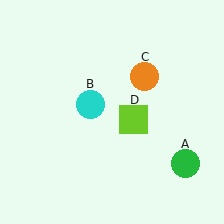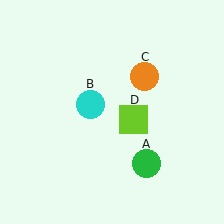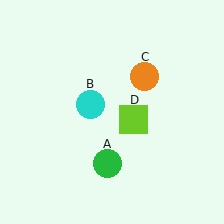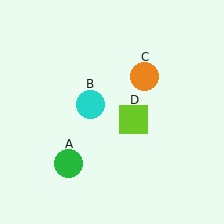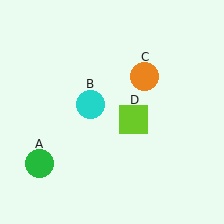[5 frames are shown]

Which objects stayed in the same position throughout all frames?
Cyan circle (object B) and orange circle (object C) and lime square (object D) remained stationary.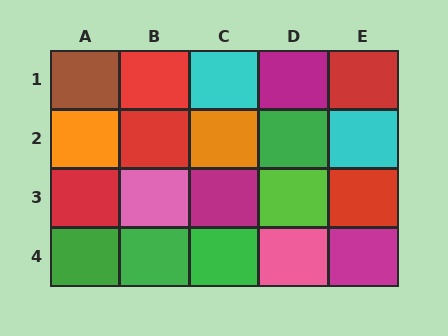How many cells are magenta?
3 cells are magenta.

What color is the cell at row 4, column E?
Magenta.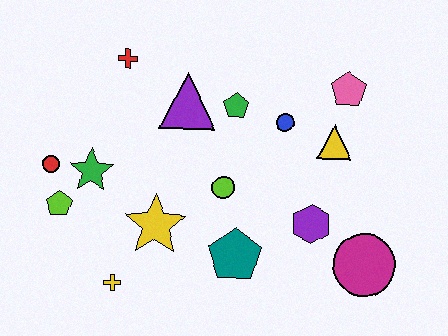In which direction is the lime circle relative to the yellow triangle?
The lime circle is to the left of the yellow triangle.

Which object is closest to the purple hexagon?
The magenta circle is closest to the purple hexagon.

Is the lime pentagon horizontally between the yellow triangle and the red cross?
No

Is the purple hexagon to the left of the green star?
No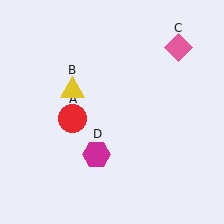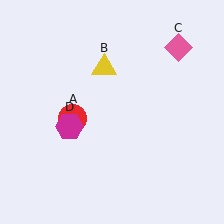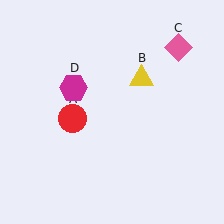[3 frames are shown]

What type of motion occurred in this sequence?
The yellow triangle (object B), magenta hexagon (object D) rotated clockwise around the center of the scene.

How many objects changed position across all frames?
2 objects changed position: yellow triangle (object B), magenta hexagon (object D).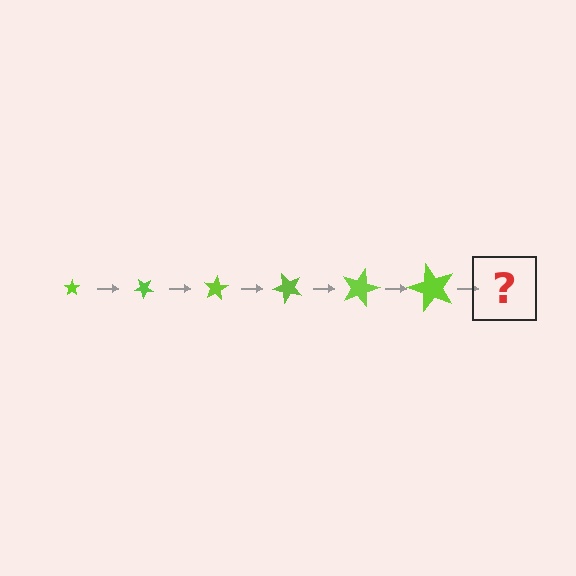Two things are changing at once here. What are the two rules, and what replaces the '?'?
The two rules are that the star grows larger each step and it rotates 40 degrees each step. The '?' should be a star, larger than the previous one and rotated 240 degrees from the start.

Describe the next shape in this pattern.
It should be a star, larger than the previous one and rotated 240 degrees from the start.